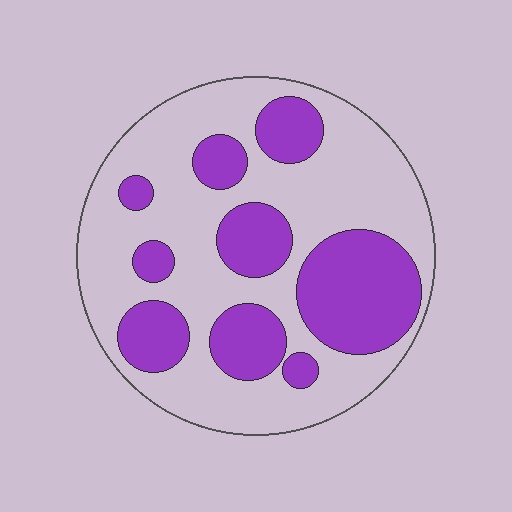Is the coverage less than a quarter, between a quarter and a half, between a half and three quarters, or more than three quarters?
Between a quarter and a half.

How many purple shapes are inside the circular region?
9.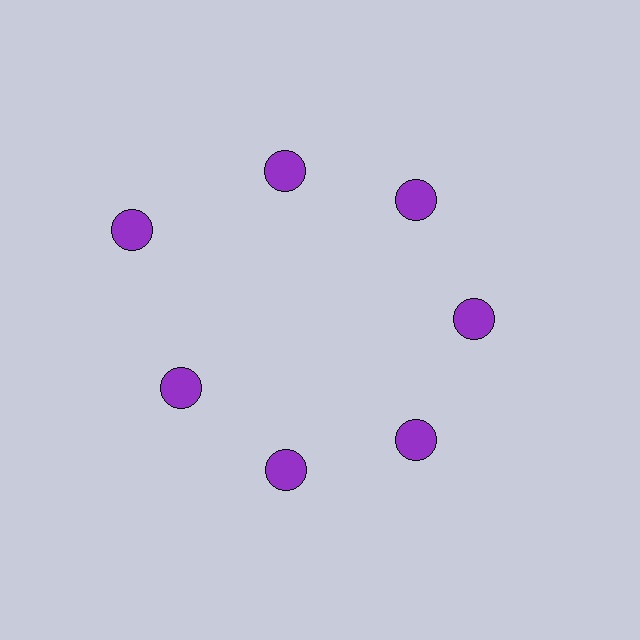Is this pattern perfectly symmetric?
No. The 7 purple circles are arranged in a ring, but one element near the 10 o'clock position is pushed outward from the center, breaking the 7-fold rotational symmetry.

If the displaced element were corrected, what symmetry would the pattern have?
It would have 7-fold rotational symmetry — the pattern would map onto itself every 51 degrees.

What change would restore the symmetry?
The symmetry would be restored by moving it inward, back onto the ring so that all 7 circles sit at equal angles and equal distance from the center.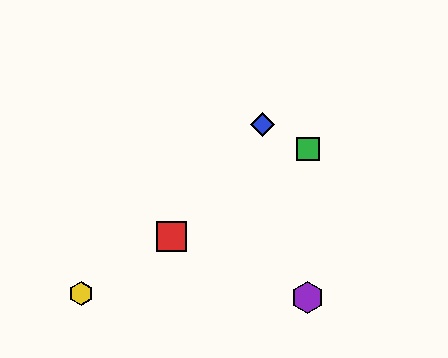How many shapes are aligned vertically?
2 shapes (the green square, the purple hexagon) are aligned vertically.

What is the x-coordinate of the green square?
The green square is at x≈308.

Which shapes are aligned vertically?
The green square, the purple hexagon are aligned vertically.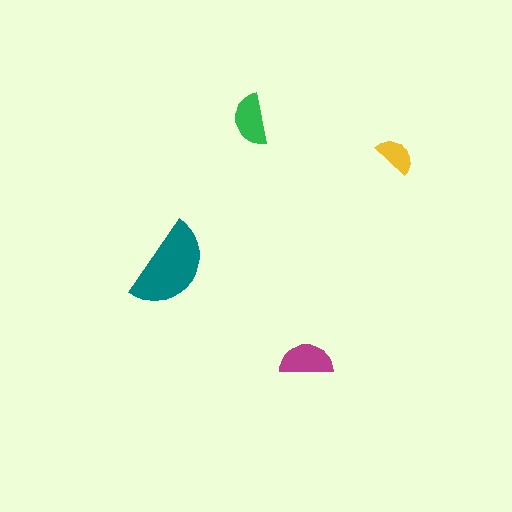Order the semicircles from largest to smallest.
the teal one, the magenta one, the green one, the yellow one.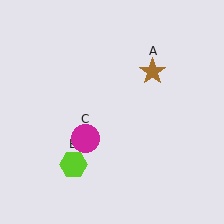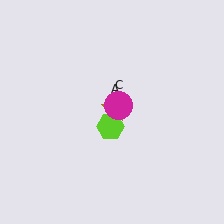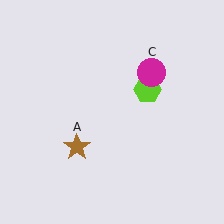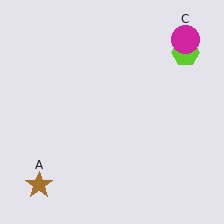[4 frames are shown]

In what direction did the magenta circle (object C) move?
The magenta circle (object C) moved up and to the right.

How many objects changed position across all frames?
3 objects changed position: brown star (object A), lime hexagon (object B), magenta circle (object C).